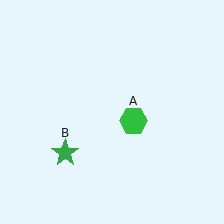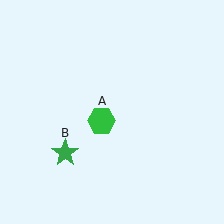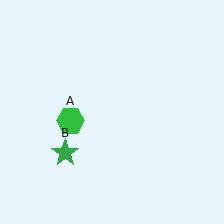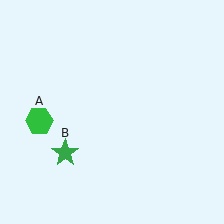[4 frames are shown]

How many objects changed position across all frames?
1 object changed position: green hexagon (object A).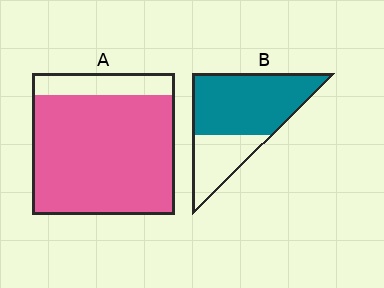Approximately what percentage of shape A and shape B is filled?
A is approximately 85% and B is approximately 70%.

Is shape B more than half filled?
Yes.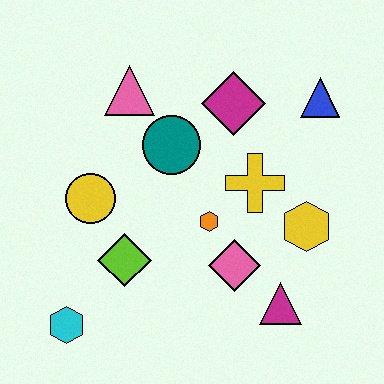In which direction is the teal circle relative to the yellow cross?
The teal circle is to the left of the yellow cross.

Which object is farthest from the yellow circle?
The blue triangle is farthest from the yellow circle.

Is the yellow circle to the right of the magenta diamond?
No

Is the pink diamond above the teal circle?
No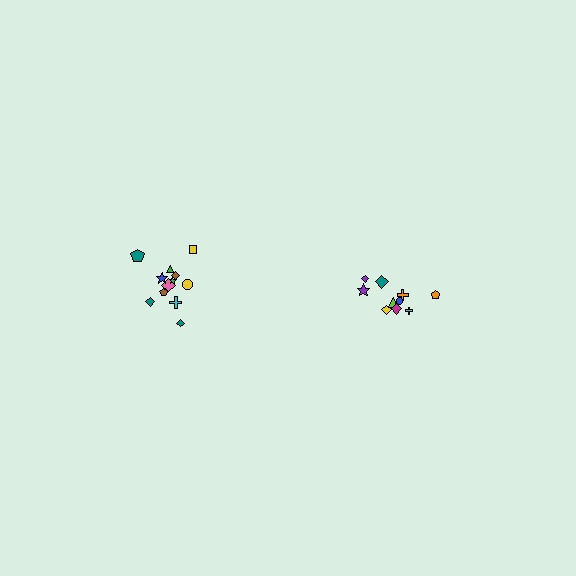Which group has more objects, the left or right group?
The left group.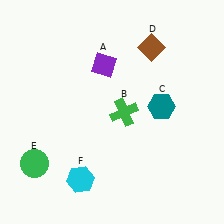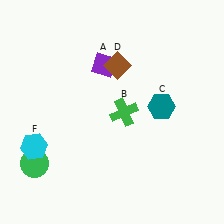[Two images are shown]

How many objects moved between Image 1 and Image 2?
2 objects moved between the two images.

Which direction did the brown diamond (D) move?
The brown diamond (D) moved left.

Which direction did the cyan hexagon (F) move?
The cyan hexagon (F) moved left.